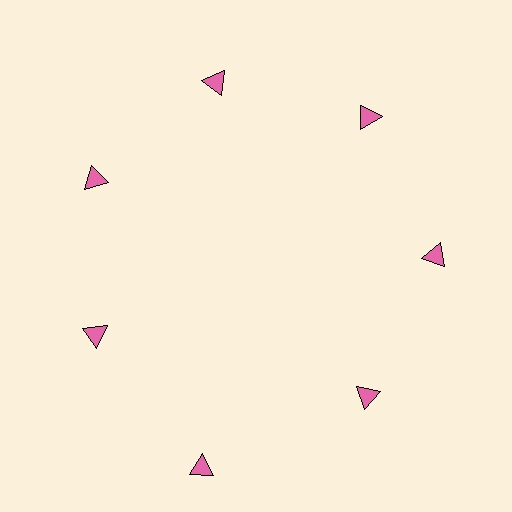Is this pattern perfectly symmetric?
No. The 7 pink triangles are arranged in a ring, but one element near the 6 o'clock position is pushed outward from the center, breaking the 7-fold rotational symmetry.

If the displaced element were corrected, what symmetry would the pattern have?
It would have 7-fold rotational symmetry — the pattern would map onto itself every 51 degrees.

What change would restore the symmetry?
The symmetry would be restored by moving it inward, back onto the ring so that all 7 triangles sit at equal angles and equal distance from the center.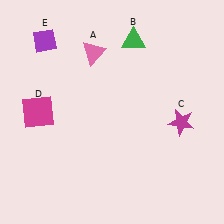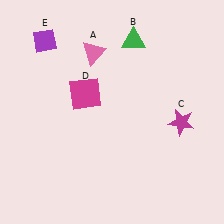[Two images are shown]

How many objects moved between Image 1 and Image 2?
1 object moved between the two images.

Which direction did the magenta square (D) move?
The magenta square (D) moved right.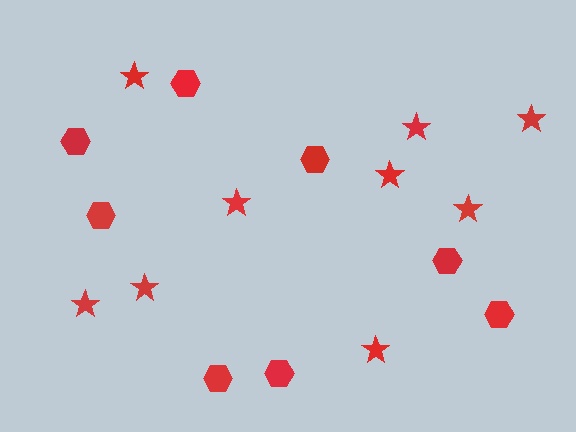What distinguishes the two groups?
There are 2 groups: one group of hexagons (8) and one group of stars (9).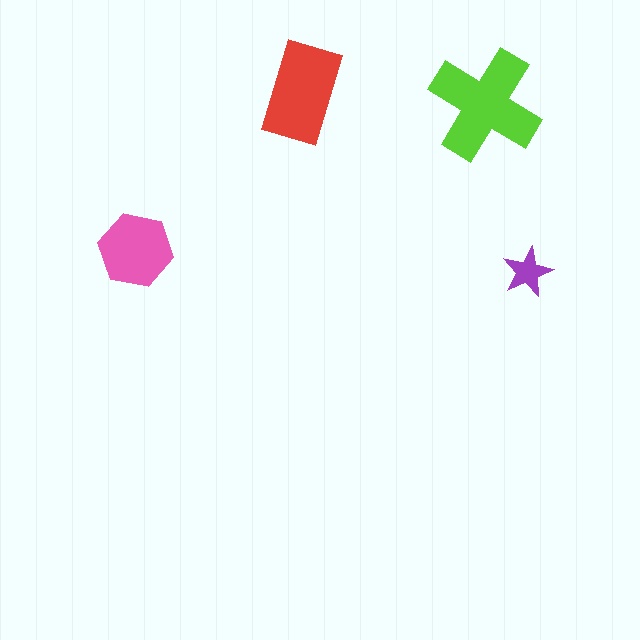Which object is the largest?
The lime cross.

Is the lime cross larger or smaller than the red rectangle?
Larger.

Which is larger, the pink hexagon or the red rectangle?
The red rectangle.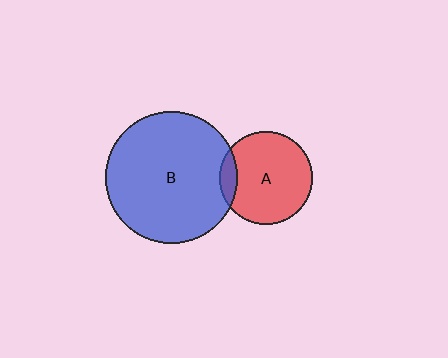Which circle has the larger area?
Circle B (blue).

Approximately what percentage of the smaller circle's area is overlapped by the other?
Approximately 10%.